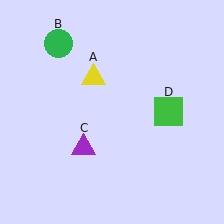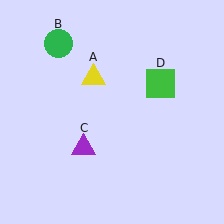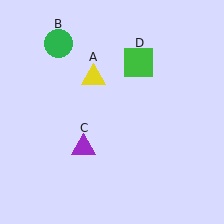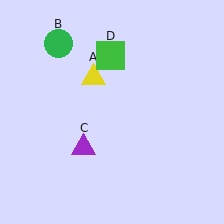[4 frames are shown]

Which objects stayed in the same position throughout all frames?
Yellow triangle (object A) and green circle (object B) and purple triangle (object C) remained stationary.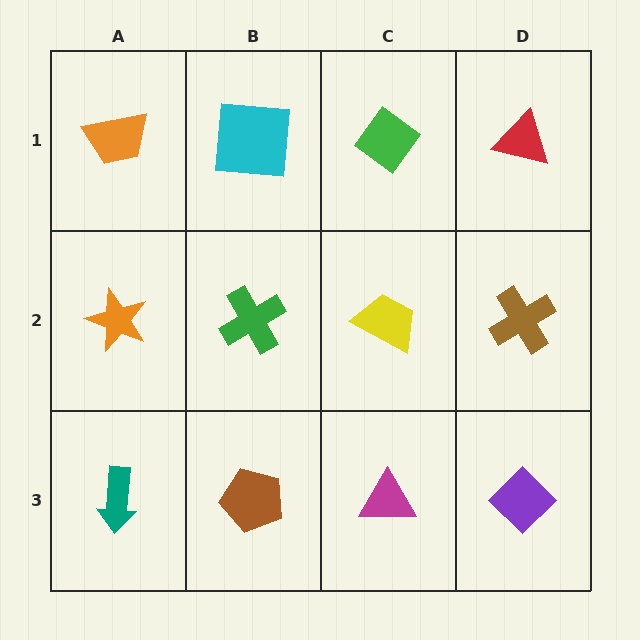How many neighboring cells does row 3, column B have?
3.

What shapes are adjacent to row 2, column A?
An orange trapezoid (row 1, column A), a teal arrow (row 3, column A), a green cross (row 2, column B).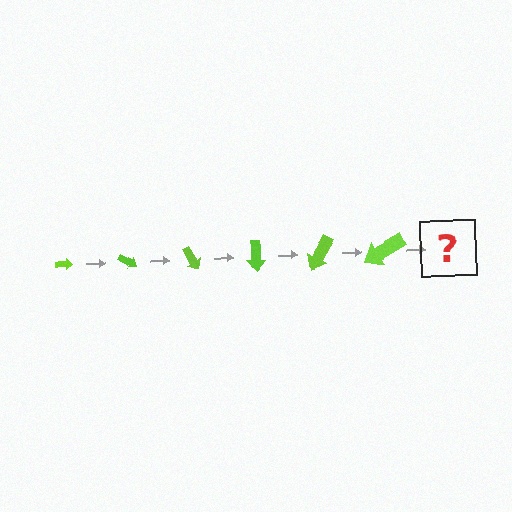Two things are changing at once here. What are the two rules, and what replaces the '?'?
The two rules are that the arrow grows larger each step and it rotates 30 degrees each step. The '?' should be an arrow, larger than the previous one and rotated 180 degrees from the start.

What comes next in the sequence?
The next element should be an arrow, larger than the previous one and rotated 180 degrees from the start.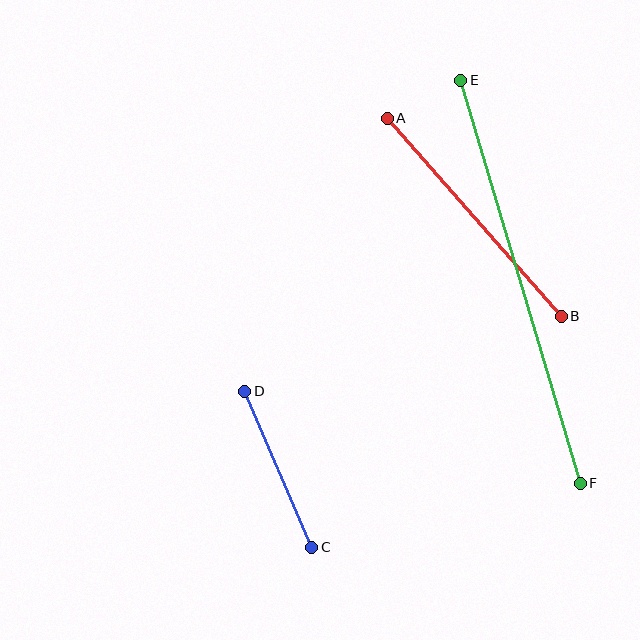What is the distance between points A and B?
The distance is approximately 264 pixels.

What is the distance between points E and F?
The distance is approximately 420 pixels.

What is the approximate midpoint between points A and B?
The midpoint is at approximately (474, 217) pixels.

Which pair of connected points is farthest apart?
Points E and F are farthest apart.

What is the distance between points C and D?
The distance is approximately 170 pixels.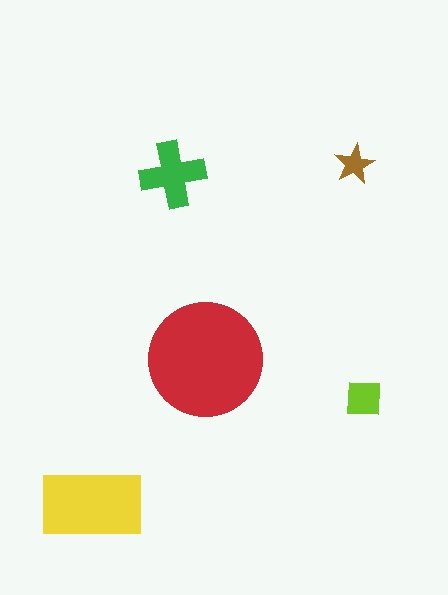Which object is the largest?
The red circle.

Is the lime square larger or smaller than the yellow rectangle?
Smaller.